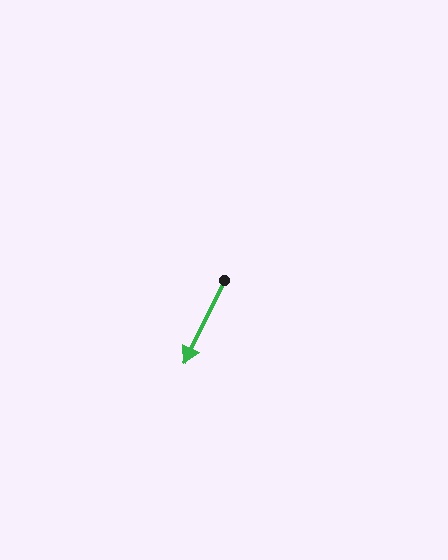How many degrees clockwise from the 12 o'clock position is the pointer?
Approximately 206 degrees.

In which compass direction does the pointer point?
Southwest.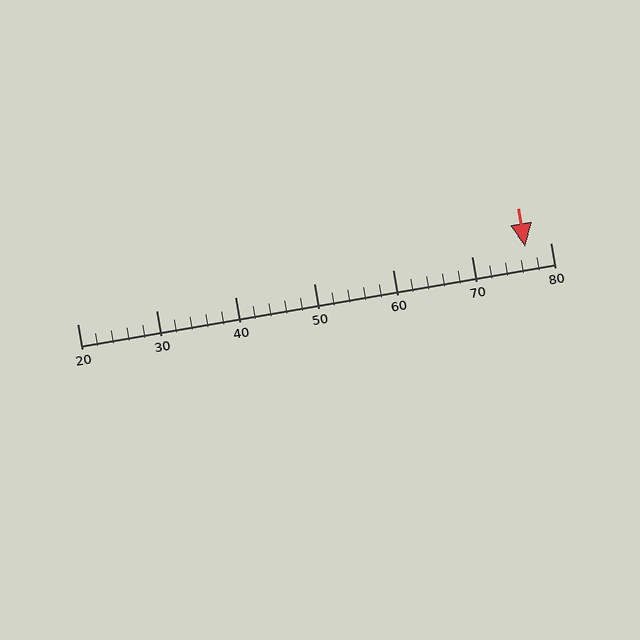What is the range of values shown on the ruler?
The ruler shows values from 20 to 80.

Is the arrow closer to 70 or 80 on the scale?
The arrow is closer to 80.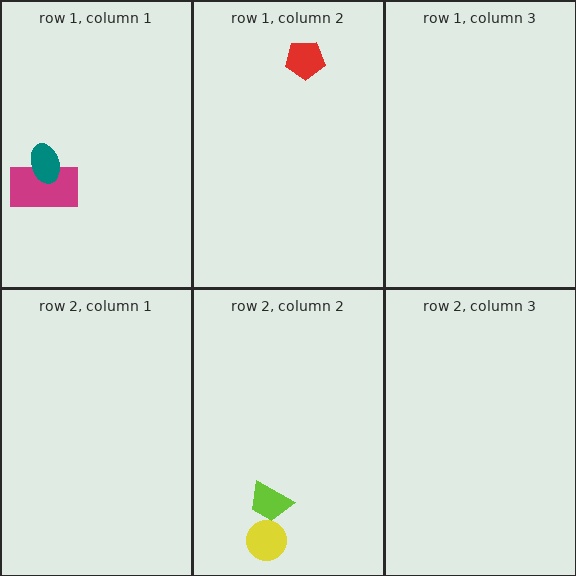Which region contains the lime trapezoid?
The row 2, column 2 region.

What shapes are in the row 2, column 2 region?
The lime trapezoid, the yellow circle.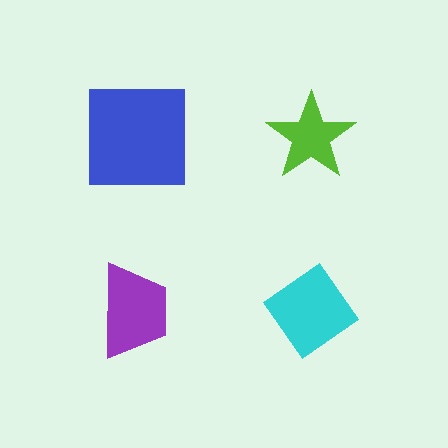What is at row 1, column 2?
A lime star.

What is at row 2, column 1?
A purple trapezoid.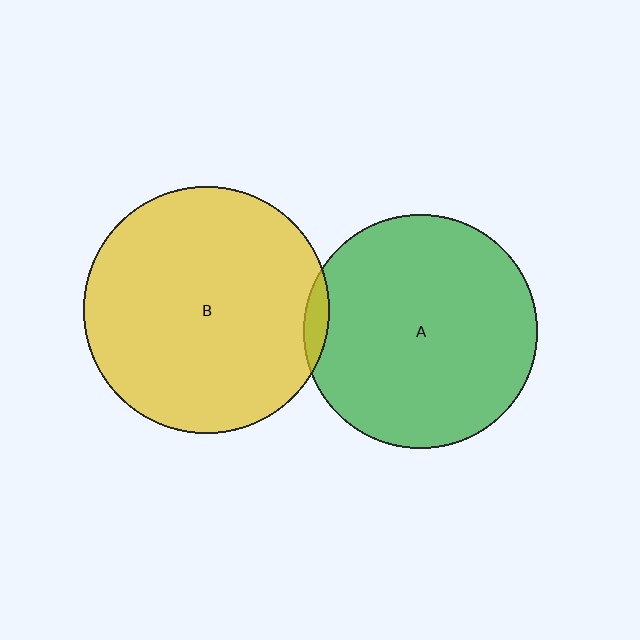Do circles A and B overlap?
Yes.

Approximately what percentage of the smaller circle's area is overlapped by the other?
Approximately 5%.